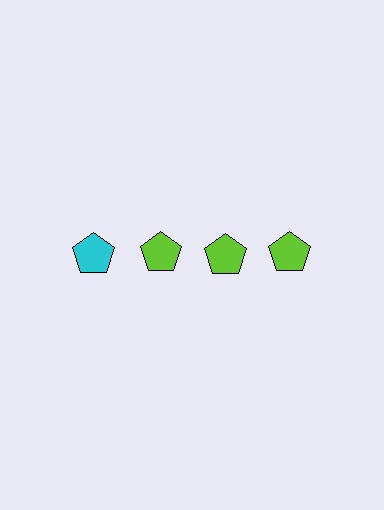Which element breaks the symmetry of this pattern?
The cyan pentagon in the top row, leftmost column breaks the symmetry. All other shapes are lime pentagons.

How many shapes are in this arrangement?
There are 4 shapes arranged in a grid pattern.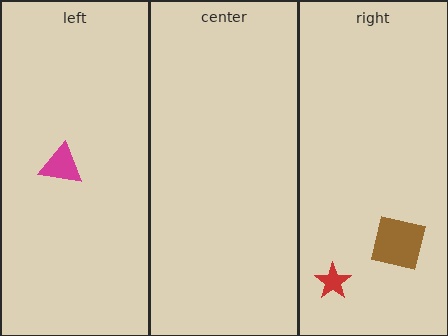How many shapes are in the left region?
1.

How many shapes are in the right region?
2.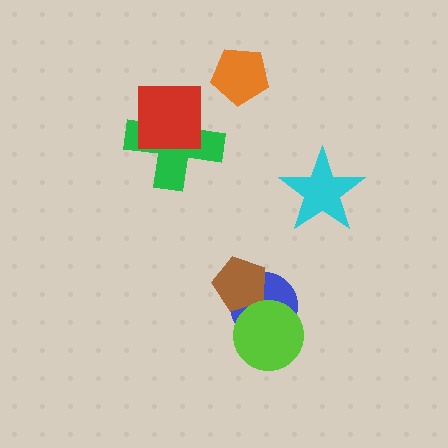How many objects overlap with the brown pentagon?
1 object overlaps with the brown pentagon.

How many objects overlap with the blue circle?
2 objects overlap with the blue circle.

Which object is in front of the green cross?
The red square is in front of the green cross.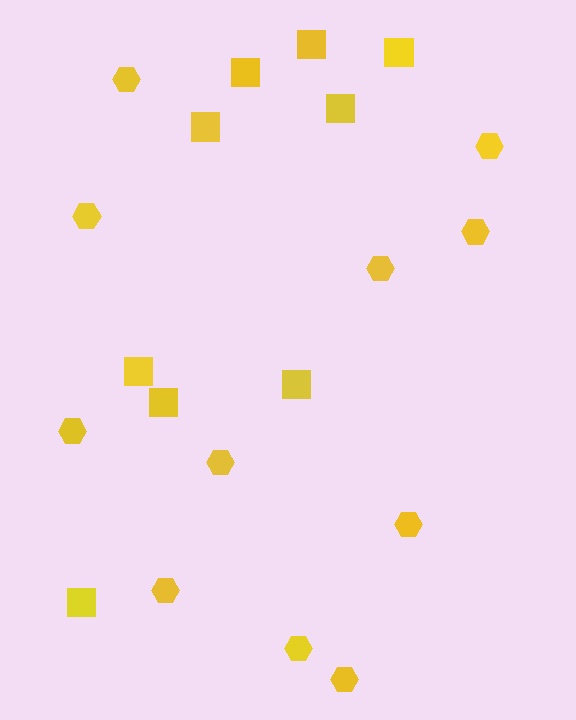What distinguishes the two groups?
There are 2 groups: one group of squares (9) and one group of hexagons (11).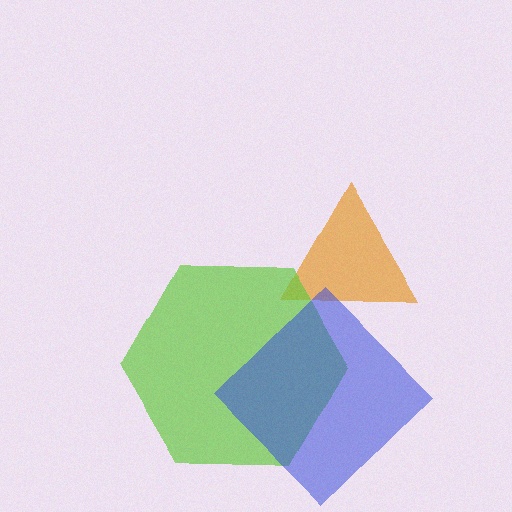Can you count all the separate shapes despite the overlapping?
Yes, there are 3 separate shapes.